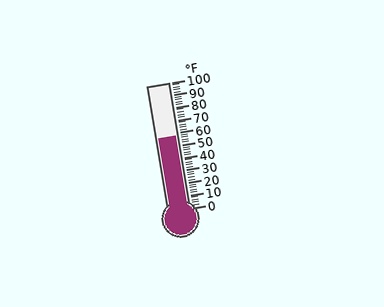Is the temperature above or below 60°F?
The temperature is below 60°F.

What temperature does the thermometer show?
The thermometer shows approximately 58°F.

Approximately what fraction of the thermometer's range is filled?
The thermometer is filled to approximately 60% of its range.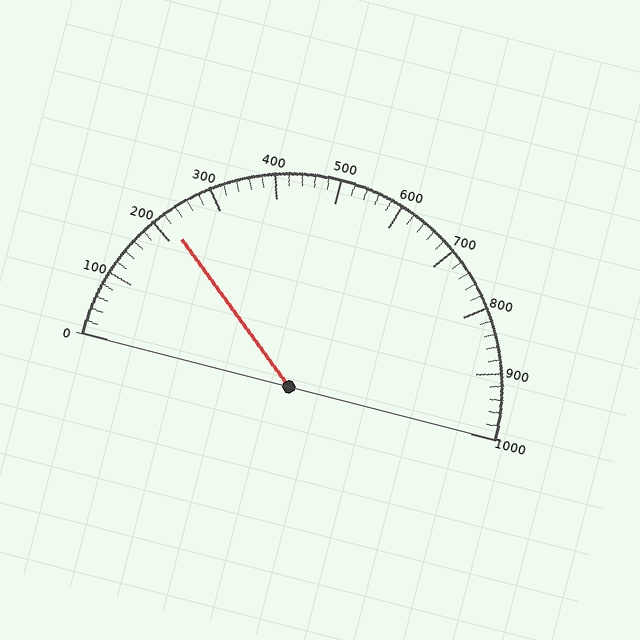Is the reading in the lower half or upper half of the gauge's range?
The reading is in the lower half of the range (0 to 1000).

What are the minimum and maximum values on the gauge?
The gauge ranges from 0 to 1000.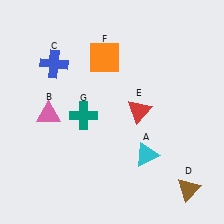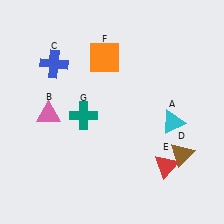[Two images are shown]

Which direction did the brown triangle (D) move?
The brown triangle (D) moved up.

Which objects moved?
The objects that moved are: the cyan triangle (A), the brown triangle (D), the red triangle (E).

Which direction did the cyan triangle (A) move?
The cyan triangle (A) moved up.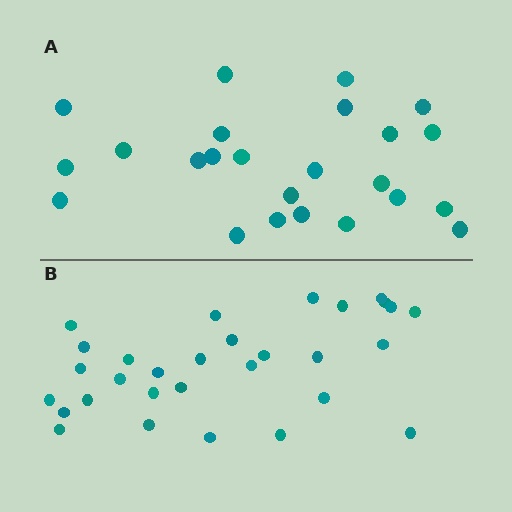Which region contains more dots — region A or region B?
Region B (the bottom region) has more dots.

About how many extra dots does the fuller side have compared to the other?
Region B has about 6 more dots than region A.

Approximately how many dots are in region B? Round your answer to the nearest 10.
About 30 dots.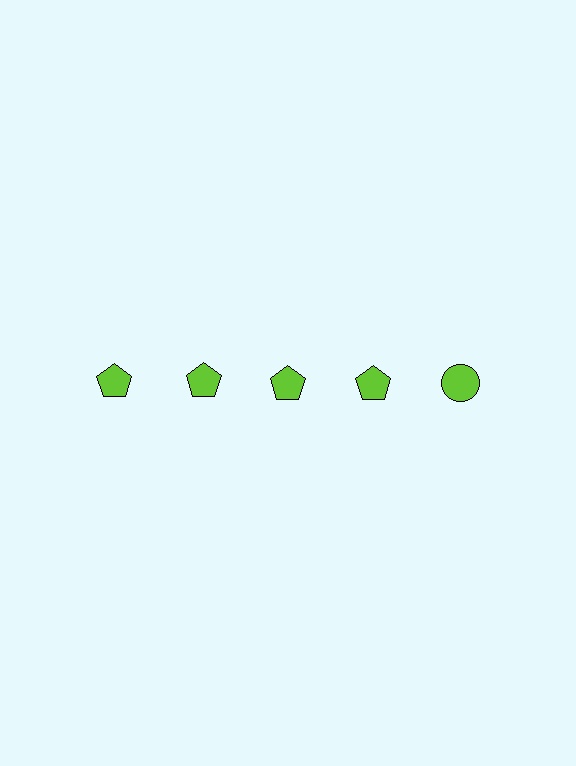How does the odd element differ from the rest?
It has a different shape: circle instead of pentagon.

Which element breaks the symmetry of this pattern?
The lime circle in the top row, rightmost column breaks the symmetry. All other shapes are lime pentagons.